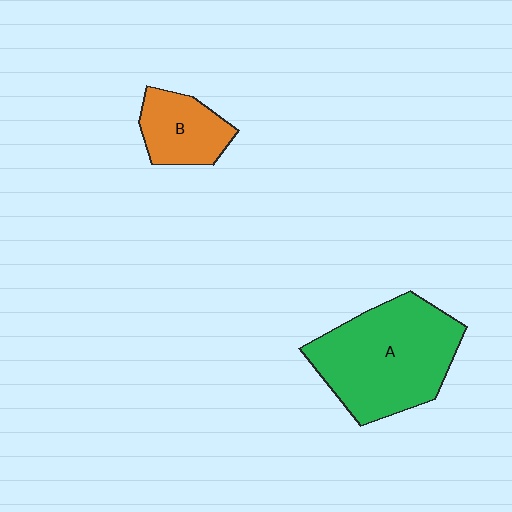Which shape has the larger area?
Shape A (green).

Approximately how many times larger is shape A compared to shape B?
Approximately 2.4 times.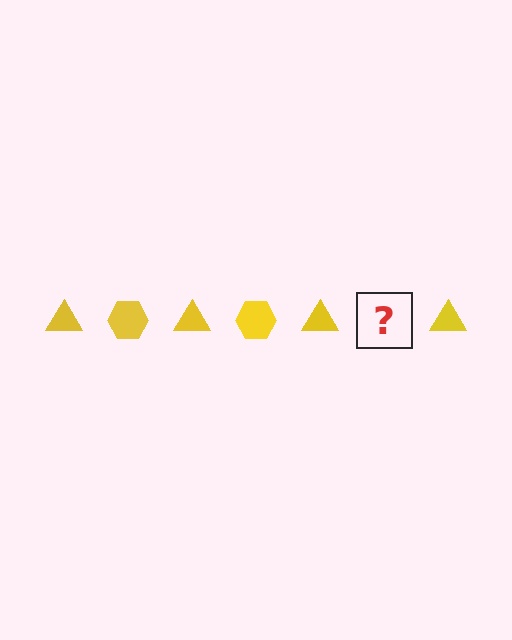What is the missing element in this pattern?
The missing element is a yellow hexagon.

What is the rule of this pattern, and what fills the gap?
The rule is that the pattern cycles through triangle, hexagon shapes in yellow. The gap should be filled with a yellow hexagon.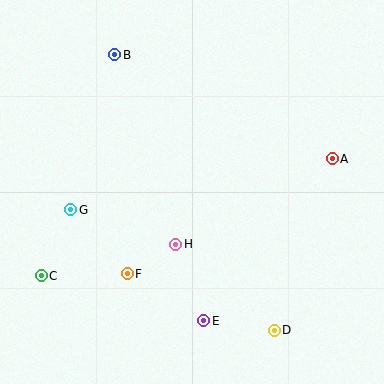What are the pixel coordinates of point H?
Point H is at (176, 245).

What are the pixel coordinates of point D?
Point D is at (274, 330).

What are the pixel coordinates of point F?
Point F is at (127, 274).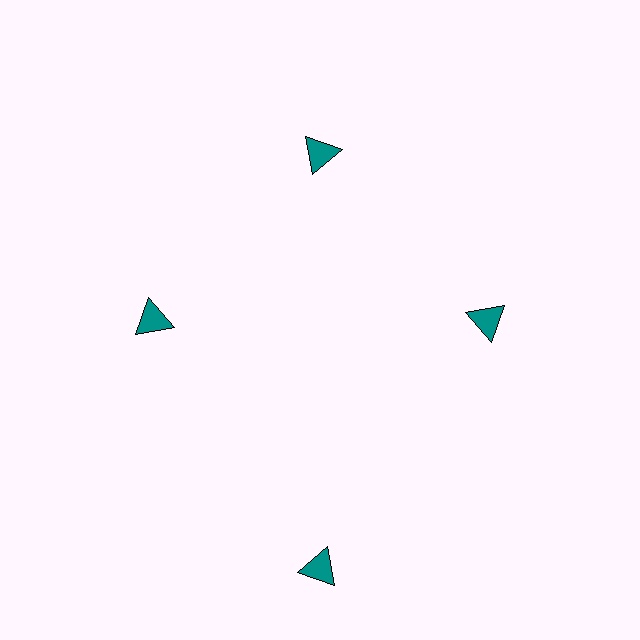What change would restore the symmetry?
The symmetry would be restored by moving it inward, back onto the ring so that all 4 triangles sit at equal angles and equal distance from the center.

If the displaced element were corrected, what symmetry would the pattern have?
It would have 4-fold rotational symmetry — the pattern would map onto itself every 90 degrees.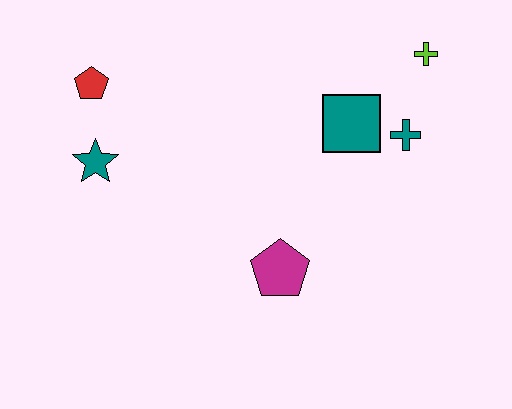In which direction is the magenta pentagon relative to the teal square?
The magenta pentagon is below the teal square.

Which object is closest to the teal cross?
The teal square is closest to the teal cross.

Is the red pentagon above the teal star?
Yes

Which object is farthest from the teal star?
The lime cross is farthest from the teal star.